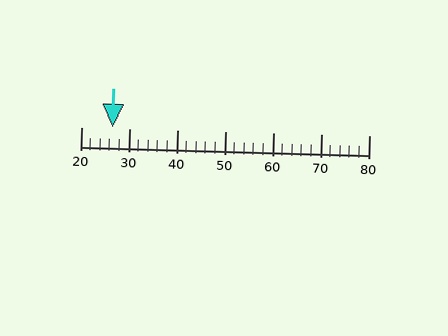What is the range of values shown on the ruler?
The ruler shows values from 20 to 80.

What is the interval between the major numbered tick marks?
The major tick marks are spaced 10 units apart.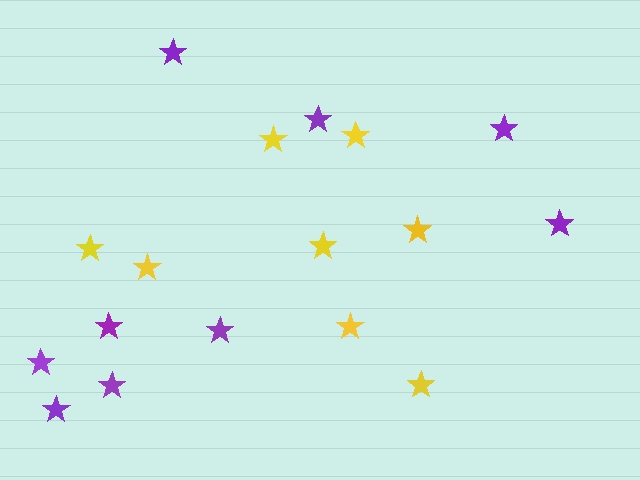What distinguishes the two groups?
There are 2 groups: one group of yellow stars (8) and one group of purple stars (9).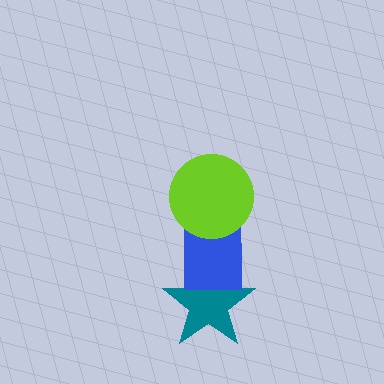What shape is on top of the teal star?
The blue rectangle is on top of the teal star.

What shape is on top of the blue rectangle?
The lime circle is on top of the blue rectangle.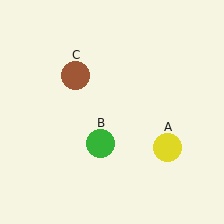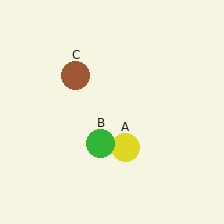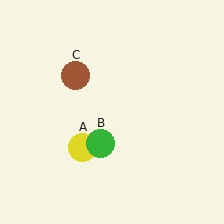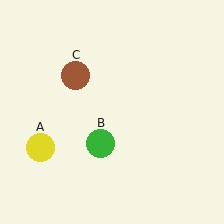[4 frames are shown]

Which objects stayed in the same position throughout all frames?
Green circle (object B) and brown circle (object C) remained stationary.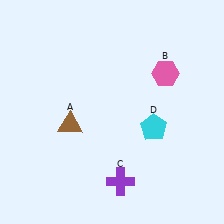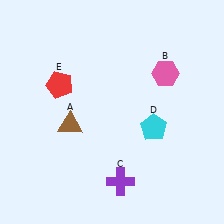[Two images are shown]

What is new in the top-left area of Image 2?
A red pentagon (E) was added in the top-left area of Image 2.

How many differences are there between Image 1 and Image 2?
There is 1 difference between the two images.